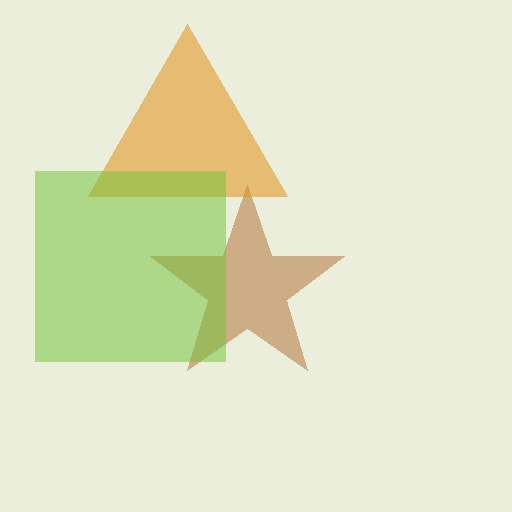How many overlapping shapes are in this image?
There are 3 overlapping shapes in the image.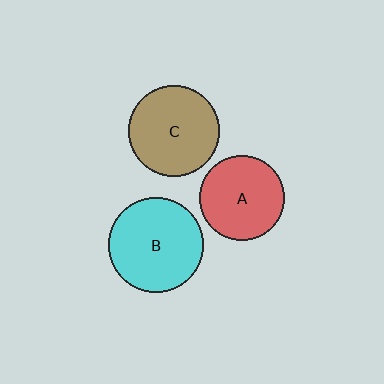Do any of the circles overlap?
No, none of the circles overlap.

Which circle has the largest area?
Circle B (cyan).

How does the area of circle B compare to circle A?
Approximately 1.3 times.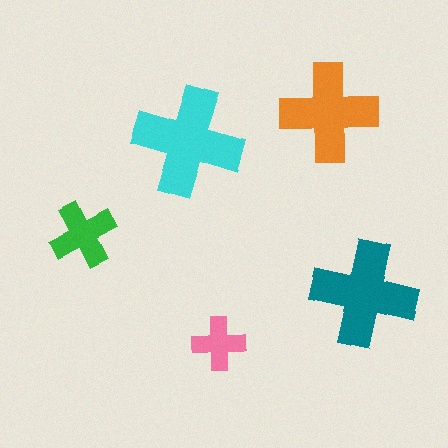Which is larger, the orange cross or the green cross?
The orange one.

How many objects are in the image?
There are 5 objects in the image.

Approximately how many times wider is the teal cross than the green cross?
About 1.5 times wider.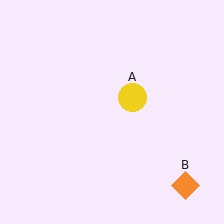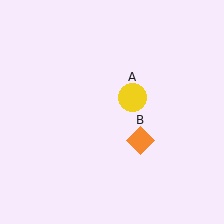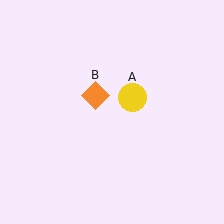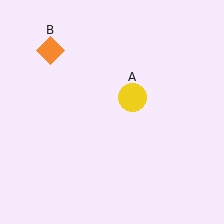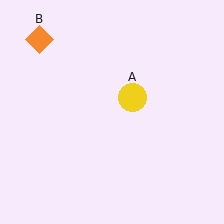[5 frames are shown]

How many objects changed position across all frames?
1 object changed position: orange diamond (object B).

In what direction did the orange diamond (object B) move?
The orange diamond (object B) moved up and to the left.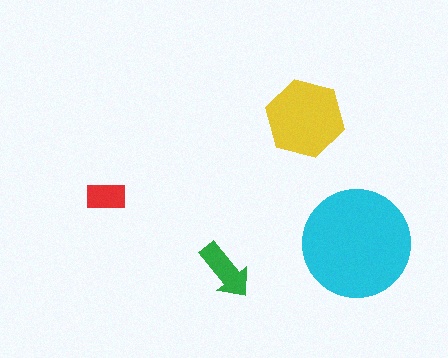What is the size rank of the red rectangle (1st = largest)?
4th.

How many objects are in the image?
There are 4 objects in the image.